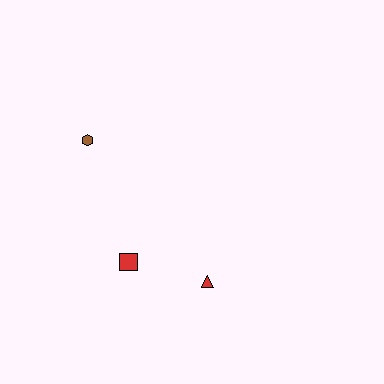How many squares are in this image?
There is 1 square.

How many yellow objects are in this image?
There are no yellow objects.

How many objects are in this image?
There are 3 objects.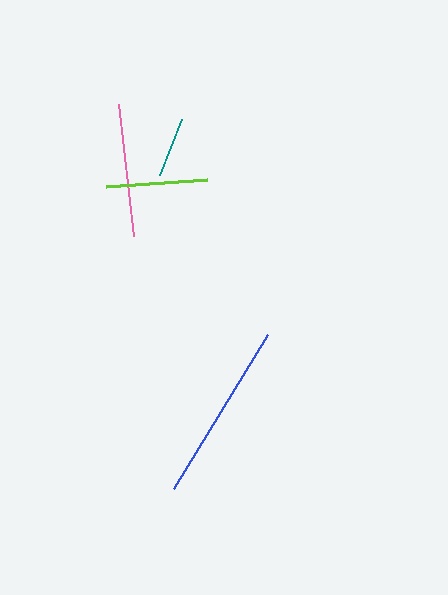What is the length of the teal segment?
The teal segment is approximately 60 pixels long.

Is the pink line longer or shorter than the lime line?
The pink line is longer than the lime line.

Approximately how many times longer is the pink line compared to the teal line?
The pink line is approximately 2.2 times the length of the teal line.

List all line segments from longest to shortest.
From longest to shortest: blue, pink, lime, teal.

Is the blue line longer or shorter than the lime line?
The blue line is longer than the lime line.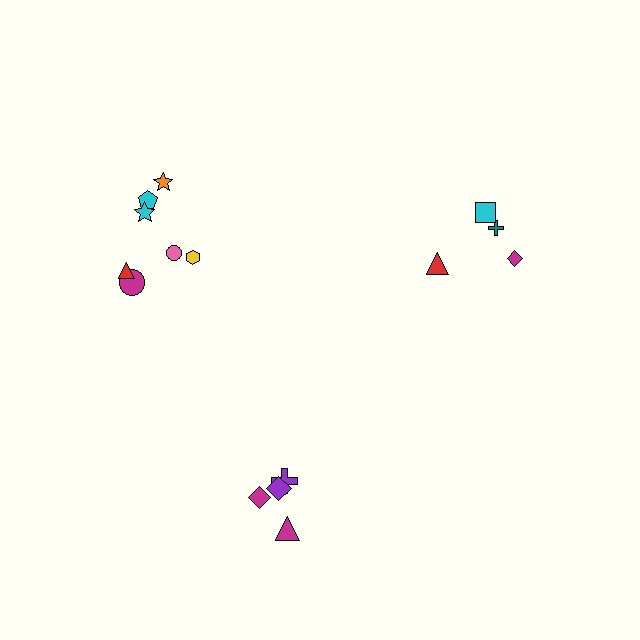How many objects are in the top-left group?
There are 7 objects.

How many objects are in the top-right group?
There are 4 objects.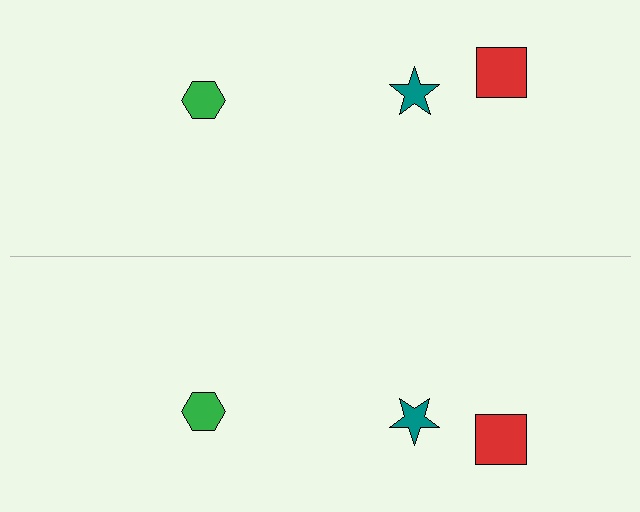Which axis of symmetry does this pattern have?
The pattern has a horizontal axis of symmetry running through the center of the image.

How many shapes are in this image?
There are 6 shapes in this image.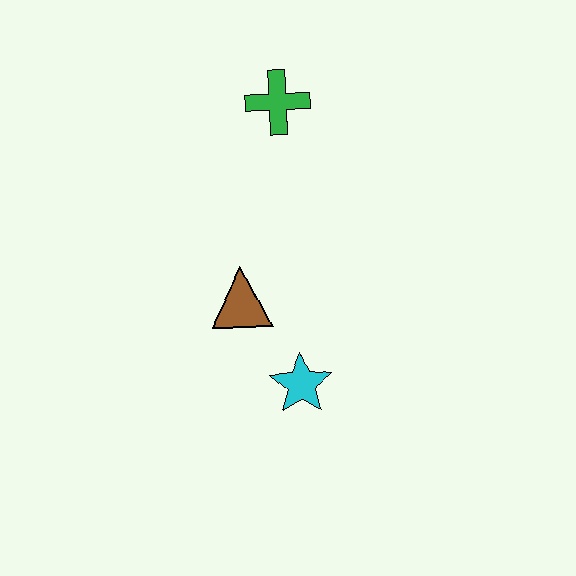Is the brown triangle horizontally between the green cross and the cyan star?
No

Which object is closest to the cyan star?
The brown triangle is closest to the cyan star.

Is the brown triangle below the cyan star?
No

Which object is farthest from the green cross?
The cyan star is farthest from the green cross.